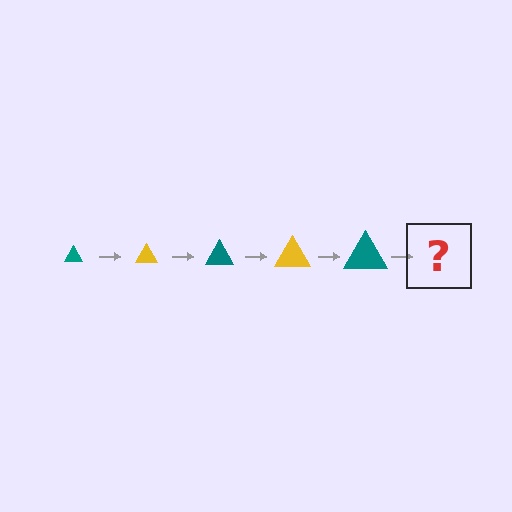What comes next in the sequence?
The next element should be a yellow triangle, larger than the previous one.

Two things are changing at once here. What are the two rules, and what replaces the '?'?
The two rules are that the triangle grows larger each step and the color cycles through teal and yellow. The '?' should be a yellow triangle, larger than the previous one.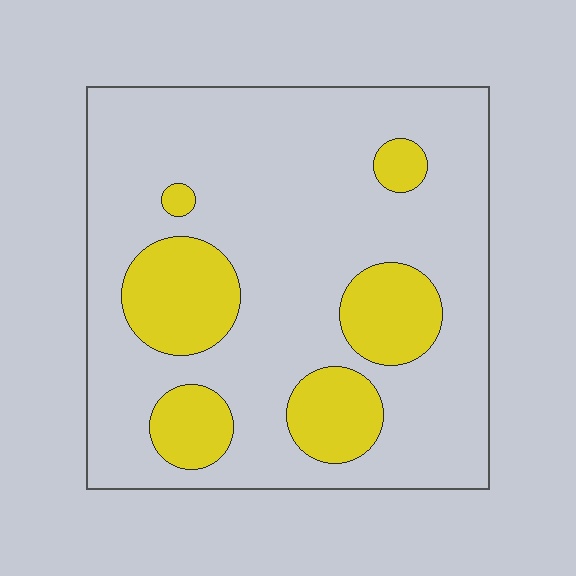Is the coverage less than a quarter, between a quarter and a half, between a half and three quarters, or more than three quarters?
Less than a quarter.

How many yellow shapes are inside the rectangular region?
6.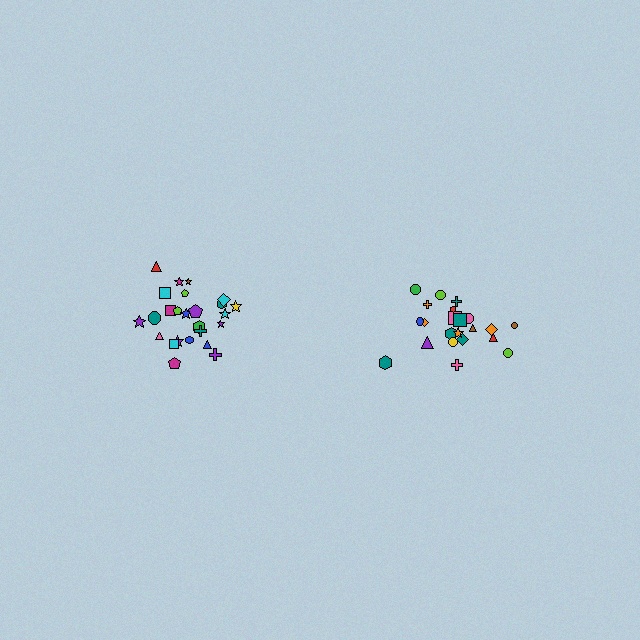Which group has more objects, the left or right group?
The left group.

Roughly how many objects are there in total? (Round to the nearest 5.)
Roughly 45 objects in total.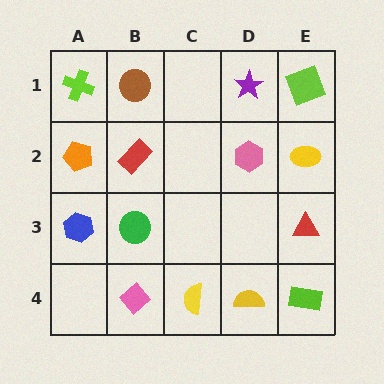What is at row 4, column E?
A lime rectangle.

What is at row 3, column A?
A blue hexagon.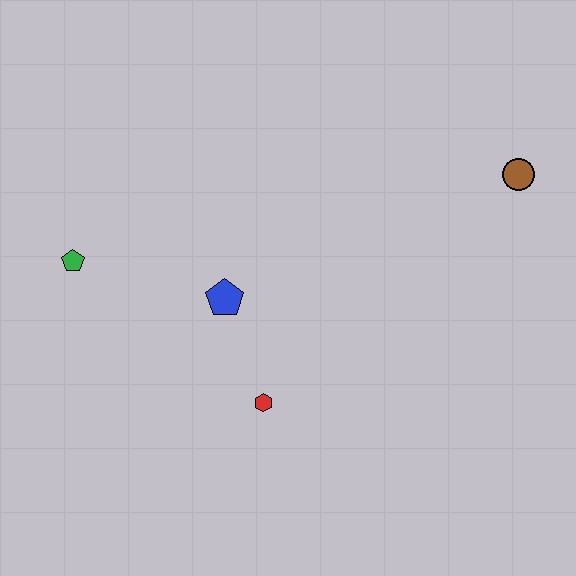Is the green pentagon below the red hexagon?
No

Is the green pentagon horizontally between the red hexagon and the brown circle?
No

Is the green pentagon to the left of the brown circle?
Yes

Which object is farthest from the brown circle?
The green pentagon is farthest from the brown circle.